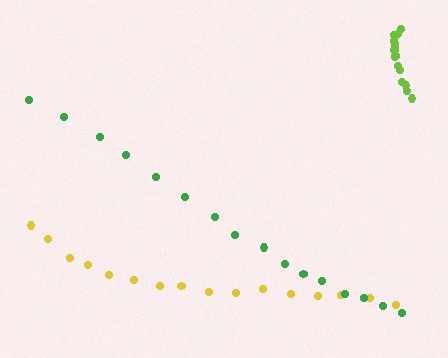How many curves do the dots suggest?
There are 3 distinct paths.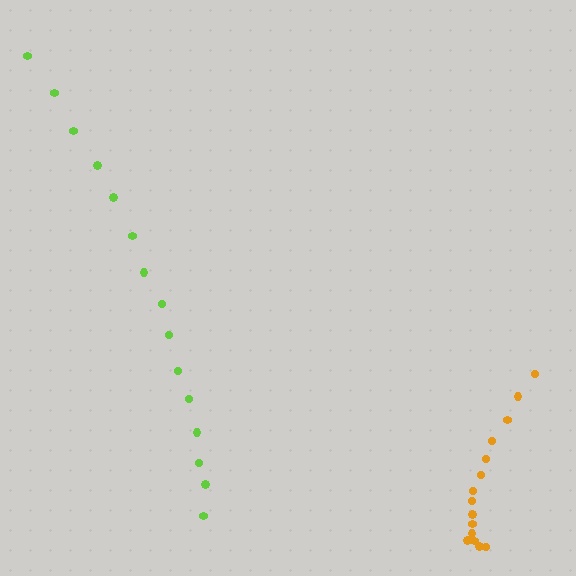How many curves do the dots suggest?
There are 2 distinct paths.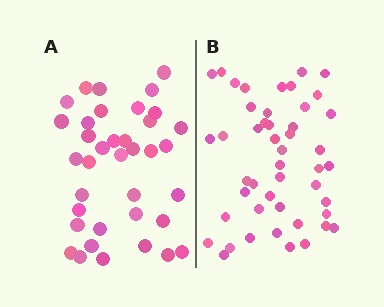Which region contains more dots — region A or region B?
Region B (the right region) has more dots.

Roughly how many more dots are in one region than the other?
Region B has roughly 10 or so more dots than region A.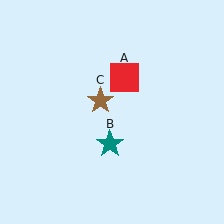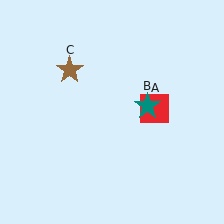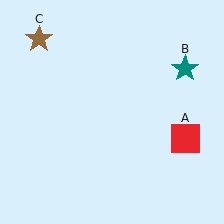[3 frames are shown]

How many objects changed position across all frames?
3 objects changed position: red square (object A), teal star (object B), brown star (object C).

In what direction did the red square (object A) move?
The red square (object A) moved down and to the right.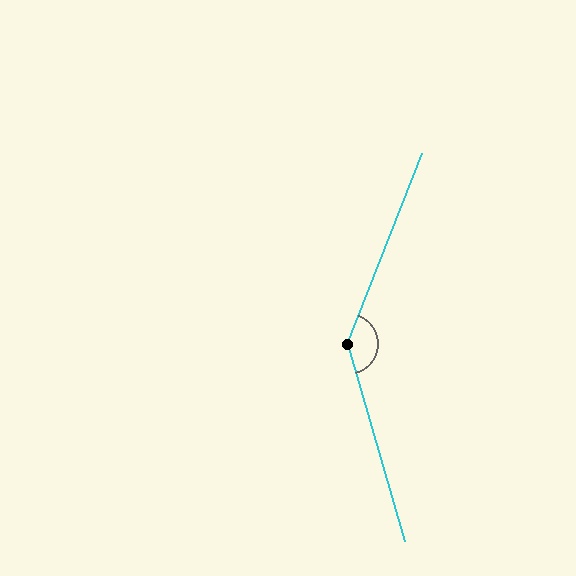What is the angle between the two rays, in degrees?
Approximately 143 degrees.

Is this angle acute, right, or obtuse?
It is obtuse.